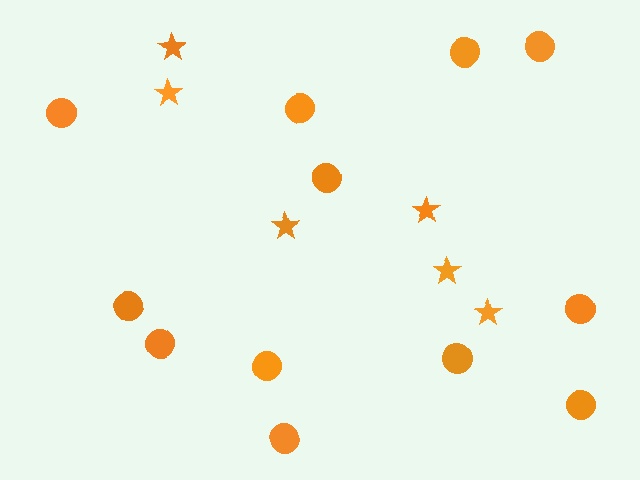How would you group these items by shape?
There are 2 groups: one group of circles (12) and one group of stars (6).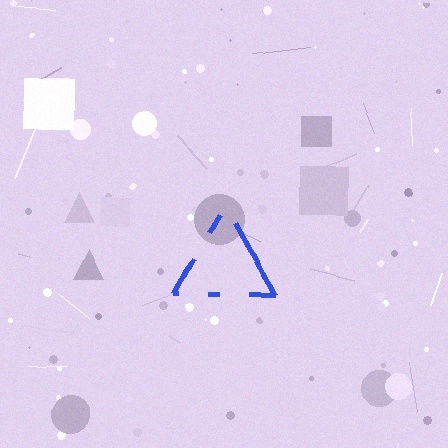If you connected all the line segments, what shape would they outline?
They would outline a triangle.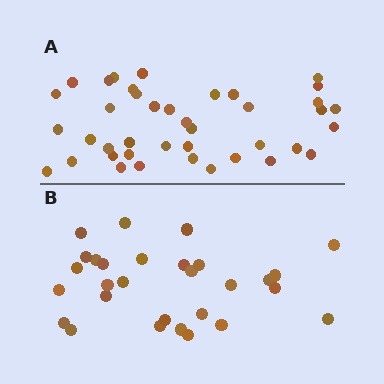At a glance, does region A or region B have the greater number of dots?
Region A (the top region) has more dots.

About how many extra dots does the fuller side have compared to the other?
Region A has roughly 12 or so more dots than region B.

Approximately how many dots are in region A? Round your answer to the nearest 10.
About 40 dots.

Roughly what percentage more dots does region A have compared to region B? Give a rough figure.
About 40% more.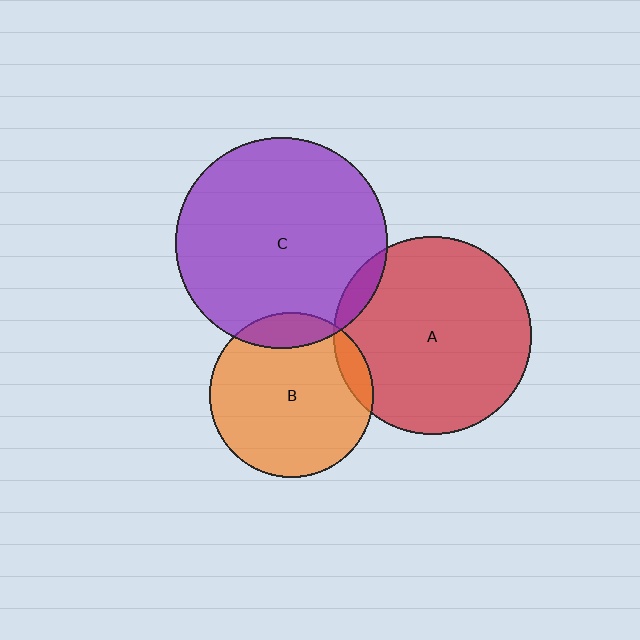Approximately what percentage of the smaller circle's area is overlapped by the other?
Approximately 10%.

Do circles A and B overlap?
Yes.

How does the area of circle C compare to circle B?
Approximately 1.7 times.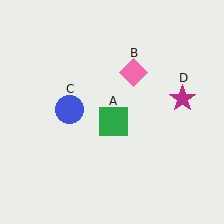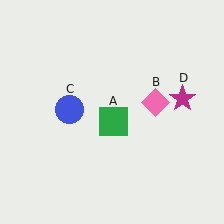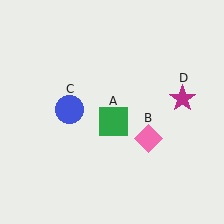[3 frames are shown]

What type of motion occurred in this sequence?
The pink diamond (object B) rotated clockwise around the center of the scene.